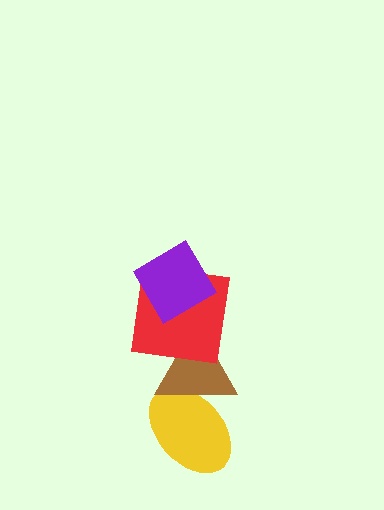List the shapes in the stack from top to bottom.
From top to bottom: the purple diamond, the red square, the brown triangle, the yellow ellipse.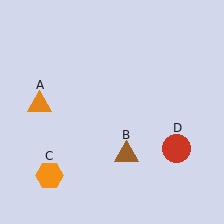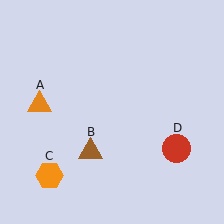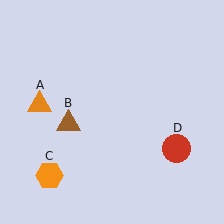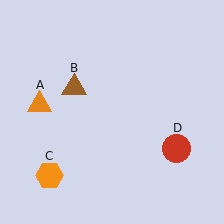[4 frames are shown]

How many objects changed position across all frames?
1 object changed position: brown triangle (object B).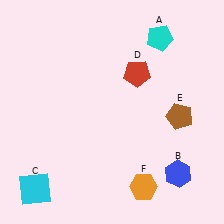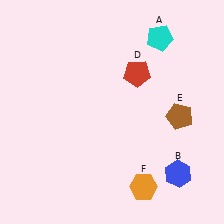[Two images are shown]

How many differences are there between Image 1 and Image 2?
There is 1 difference between the two images.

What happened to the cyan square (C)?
The cyan square (C) was removed in Image 2. It was in the bottom-left area of Image 1.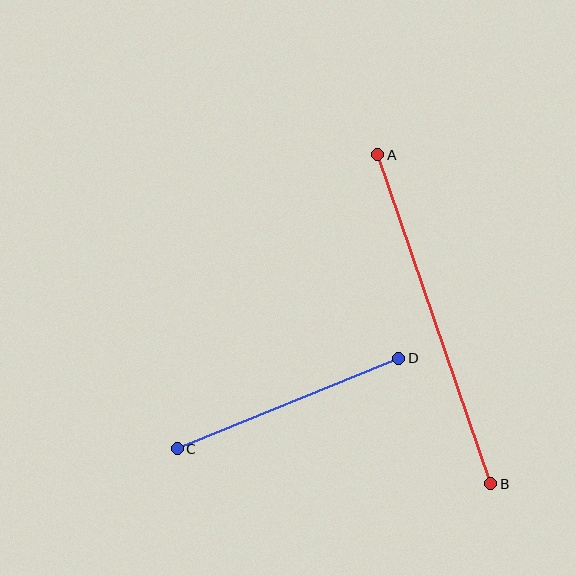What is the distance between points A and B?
The distance is approximately 348 pixels.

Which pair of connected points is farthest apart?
Points A and B are farthest apart.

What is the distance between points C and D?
The distance is approximately 239 pixels.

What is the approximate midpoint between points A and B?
The midpoint is at approximately (434, 319) pixels.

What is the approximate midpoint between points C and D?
The midpoint is at approximately (288, 404) pixels.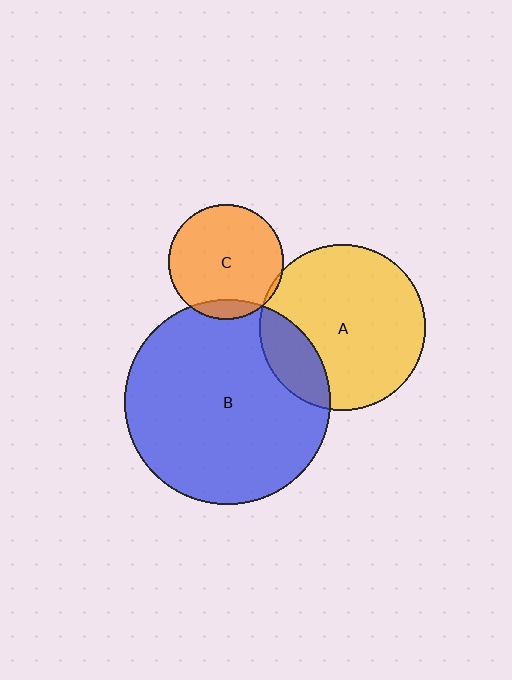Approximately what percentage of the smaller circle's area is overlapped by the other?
Approximately 5%.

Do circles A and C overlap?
Yes.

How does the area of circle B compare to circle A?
Approximately 1.5 times.